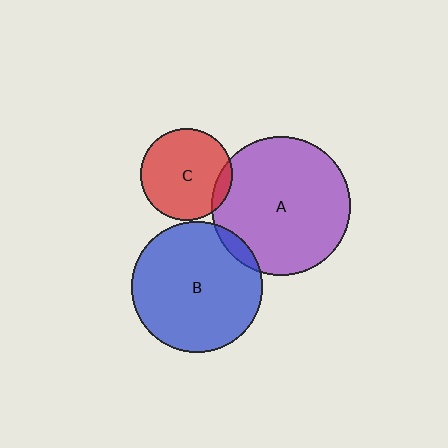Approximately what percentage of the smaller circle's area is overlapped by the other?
Approximately 5%.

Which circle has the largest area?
Circle A (purple).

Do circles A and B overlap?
Yes.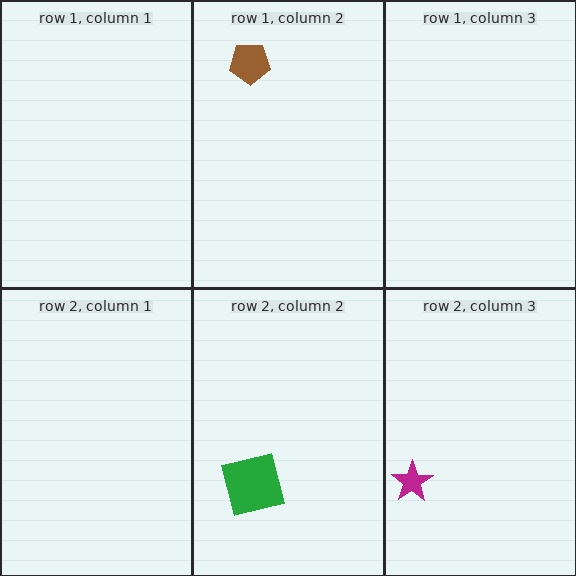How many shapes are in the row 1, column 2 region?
1.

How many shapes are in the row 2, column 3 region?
1.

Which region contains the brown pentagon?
The row 1, column 2 region.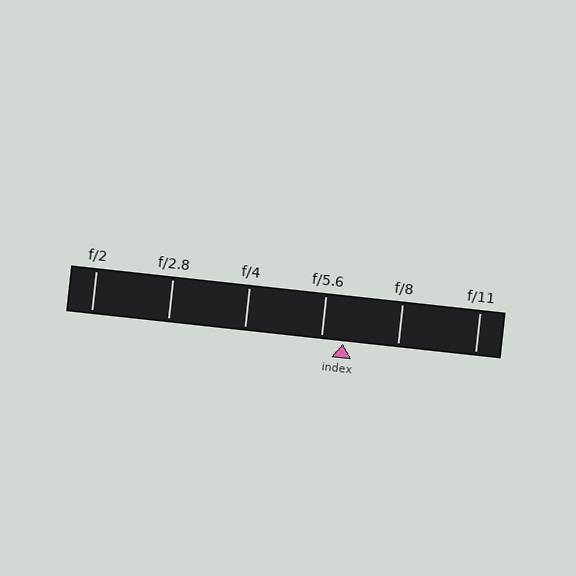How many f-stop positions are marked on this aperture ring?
There are 6 f-stop positions marked.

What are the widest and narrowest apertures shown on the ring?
The widest aperture shown is f/2 and the narrowest is f/11.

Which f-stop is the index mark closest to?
The index mark is closest to f/5.6.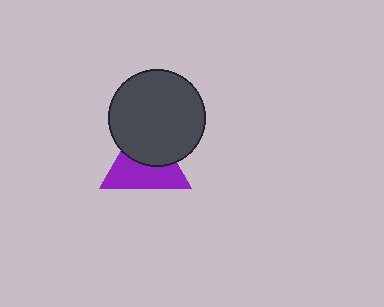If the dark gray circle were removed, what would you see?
You would see the complete purple triangle.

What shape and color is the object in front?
The object in front is a dark gray circle.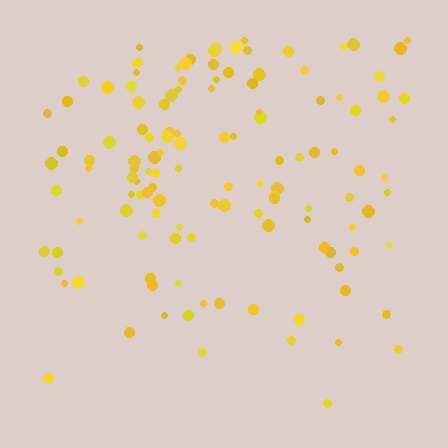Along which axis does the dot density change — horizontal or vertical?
Vertical.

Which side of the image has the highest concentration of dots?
The top.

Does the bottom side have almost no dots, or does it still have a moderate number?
Still a moderate number, just noticeably fewer than the top.